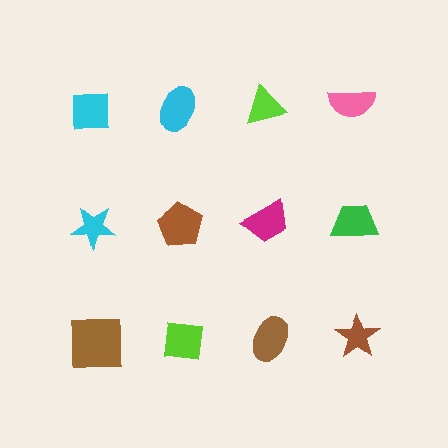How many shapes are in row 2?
4 shapes.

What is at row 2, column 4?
A green trapezoid.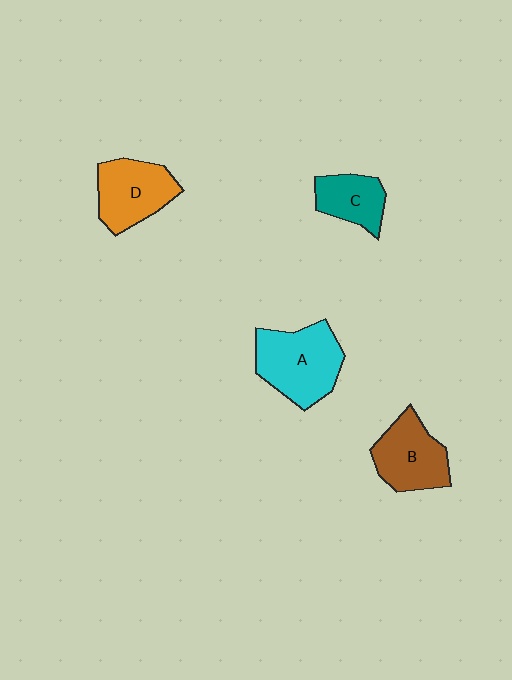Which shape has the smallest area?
Shape C (teal).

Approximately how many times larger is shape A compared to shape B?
Approximately 1.3 times.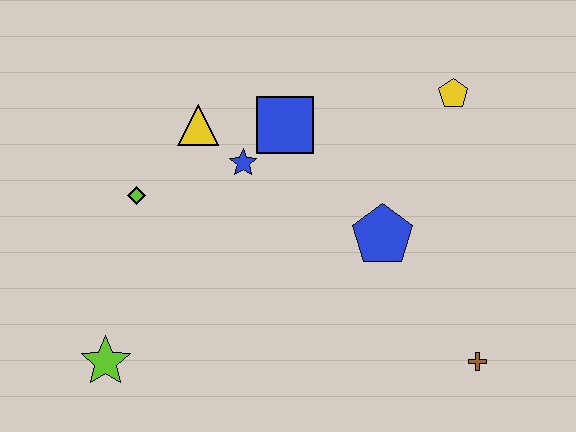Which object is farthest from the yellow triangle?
The brown cross is farthest from the yellow triangle.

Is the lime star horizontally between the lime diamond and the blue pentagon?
No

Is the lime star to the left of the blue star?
Yes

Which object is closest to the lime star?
The lime diamond is closest to the lime star.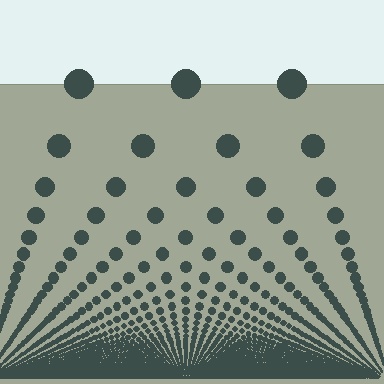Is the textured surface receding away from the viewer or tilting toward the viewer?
The surface appears to tilt toward the viewer. Texture elements get larger and sparser toward the top.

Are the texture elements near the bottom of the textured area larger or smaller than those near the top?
Smaller. The gradient is inverted — elements near the bottom are smaller and denser.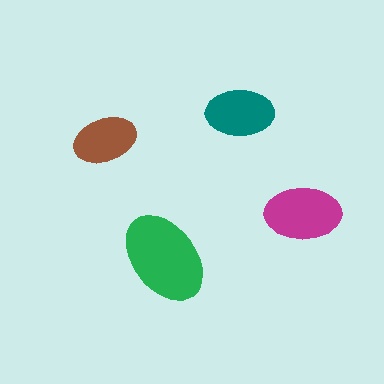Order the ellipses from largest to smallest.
the green one, the magenta one, the teal one, the brown one.